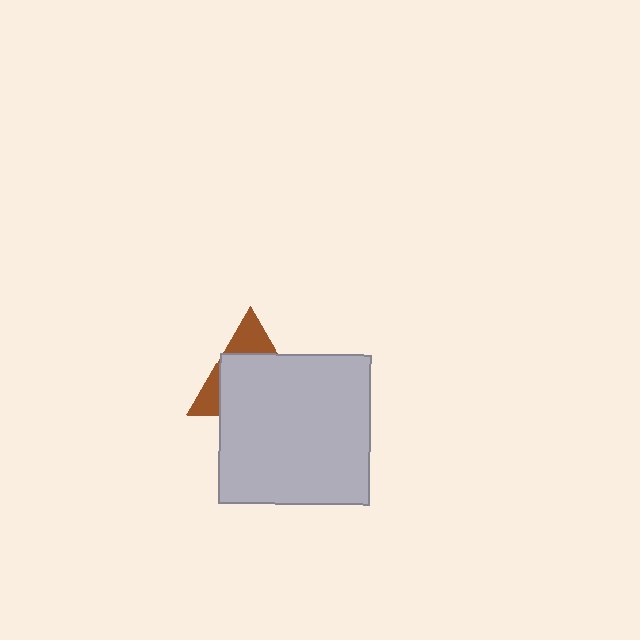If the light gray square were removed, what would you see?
You would see the complete brown triangle.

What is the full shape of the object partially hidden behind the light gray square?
The partially hidden object is a brown triangle.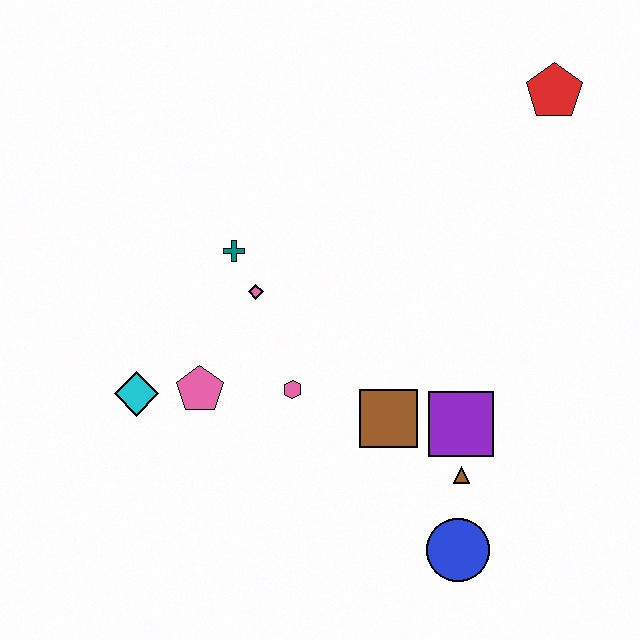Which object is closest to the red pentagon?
The purple square is closest to the red pentagon.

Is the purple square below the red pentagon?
Yes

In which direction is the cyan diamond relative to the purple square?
The cyan diamond is to the left of the purple square.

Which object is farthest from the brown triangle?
The red pentagon is farthest from the brown triangle.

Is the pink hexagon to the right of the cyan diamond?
Yes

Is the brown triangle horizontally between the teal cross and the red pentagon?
Yes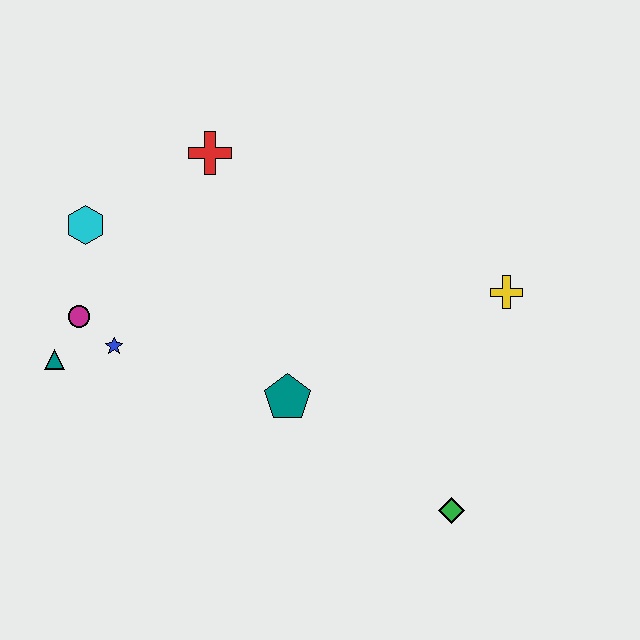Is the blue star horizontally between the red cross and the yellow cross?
No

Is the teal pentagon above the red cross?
No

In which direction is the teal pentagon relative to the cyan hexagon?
The teal pentagon is to the right of the cyan hexagon.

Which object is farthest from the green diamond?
The cyan hexagon is farthest from the green diamond.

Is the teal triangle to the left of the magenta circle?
Yes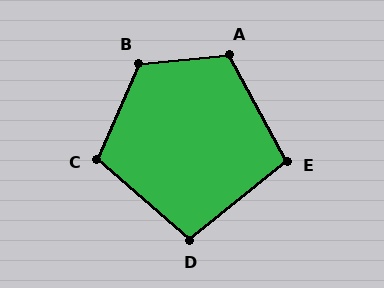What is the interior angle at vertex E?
Approximately 101 degrees (obtuse).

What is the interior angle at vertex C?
Approximately 108 degrees (obtuse).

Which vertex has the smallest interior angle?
D, at approximately 100 degrees.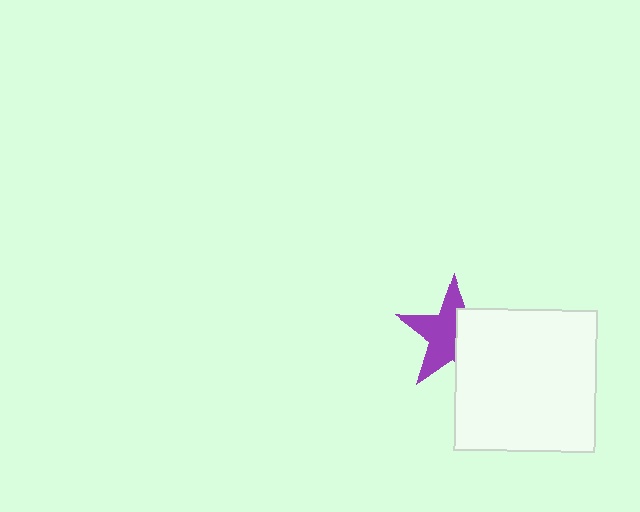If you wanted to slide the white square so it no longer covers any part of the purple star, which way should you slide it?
Slide it right — that is the most direct way to separate the two shapes.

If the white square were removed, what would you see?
You would see the complete purple star.